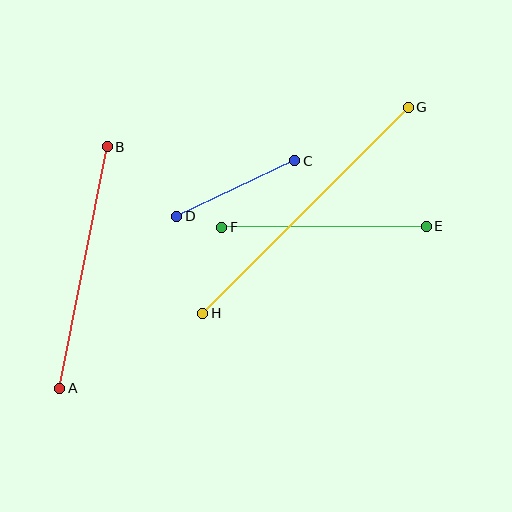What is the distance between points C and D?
The distance is approximately 131 pixels.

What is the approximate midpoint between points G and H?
The midpoint is at approximately (306, 210) pixels.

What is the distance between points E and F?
The distance is approximately 204 pixels.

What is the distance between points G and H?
The distance is approximately 291 pixels.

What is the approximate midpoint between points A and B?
The midpoint is at approximately (84, 268) pixels.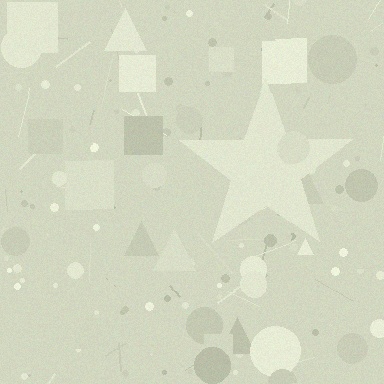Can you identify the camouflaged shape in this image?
The camouflaged shape is a star.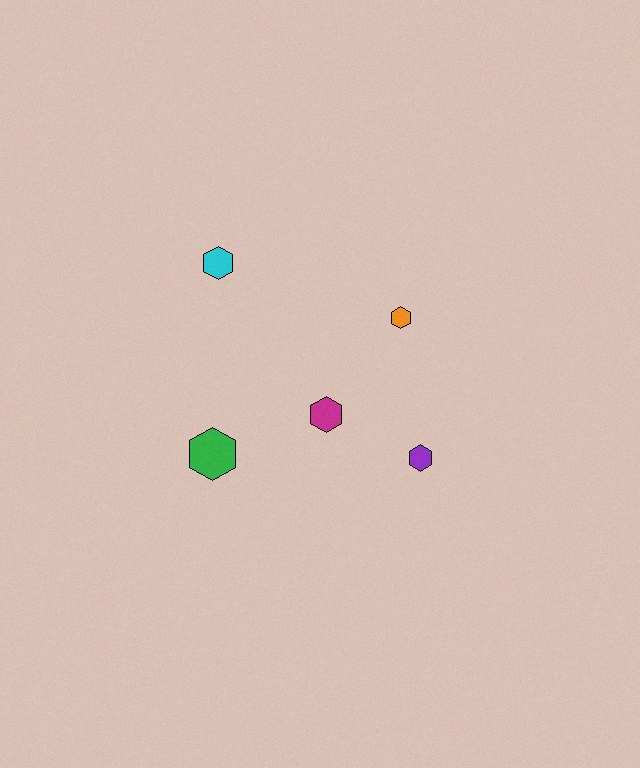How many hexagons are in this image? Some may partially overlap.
There are 5 hexagons.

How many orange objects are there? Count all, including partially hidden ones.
There is 1 orange object.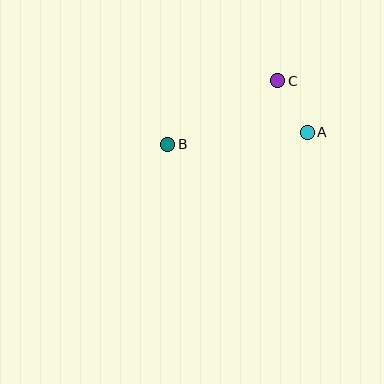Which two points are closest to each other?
Points A and C are closest to each other.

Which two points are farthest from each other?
Points A and B are farthest from each other.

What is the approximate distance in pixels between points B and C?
The distance between B and C is approximately 127 pixels.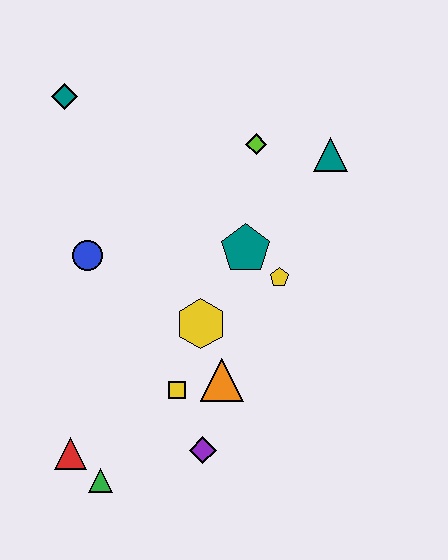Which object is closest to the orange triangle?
The yellow square is closest to the orange triangle.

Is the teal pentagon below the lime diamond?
Yes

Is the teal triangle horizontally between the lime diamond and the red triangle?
No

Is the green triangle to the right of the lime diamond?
No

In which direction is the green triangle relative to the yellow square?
The green triangle is below the yellow square.